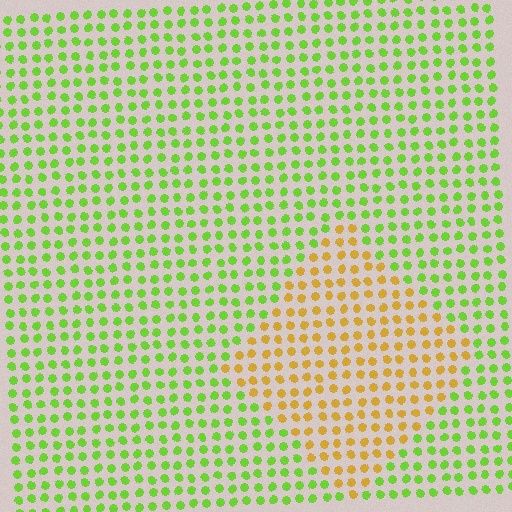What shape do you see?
I see a diamond.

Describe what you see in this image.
The image is filled with small lime elements in a uniform arrangement. A diamond-shaped region is visible where the elements are tinted to a slightly different hue, forming a subtle color boundary.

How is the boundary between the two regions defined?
The boundary is defined purely by a slight shift in hue (about 56 degrees). Spacing, size, and orientation are identical on both sides.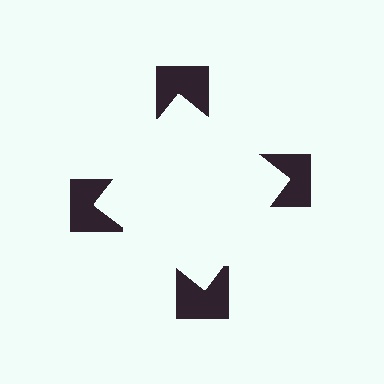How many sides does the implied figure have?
4 sides.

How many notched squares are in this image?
There are 4 — one at each vertex of the illusory square.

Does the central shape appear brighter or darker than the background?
It typically appears slightly brighter than the background, even though no actual brightness change is drawn.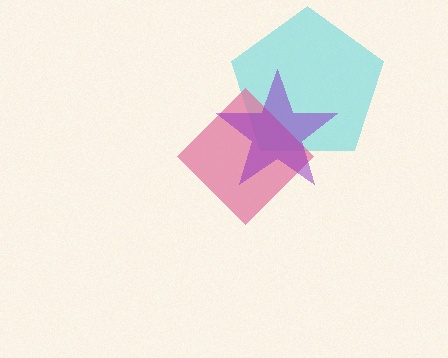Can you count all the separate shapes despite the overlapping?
Yes, there are 3 separate shapes.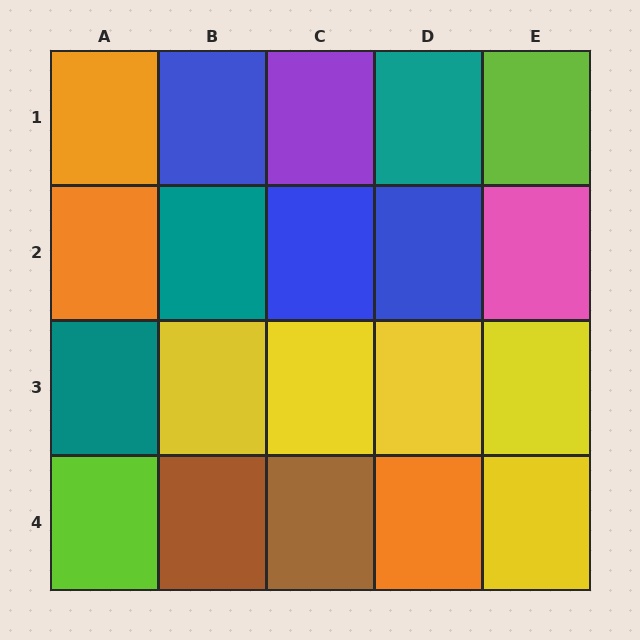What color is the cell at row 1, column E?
Lime.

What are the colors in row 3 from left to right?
Teal, yellow, yellow, yellow, yellow.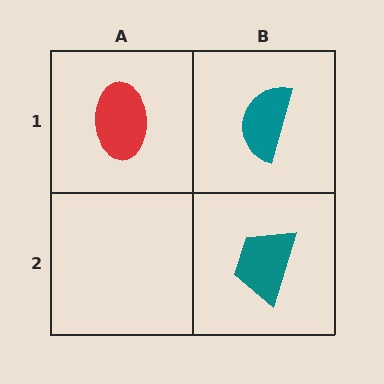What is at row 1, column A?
A red ellipse.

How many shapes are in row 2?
1 shape.